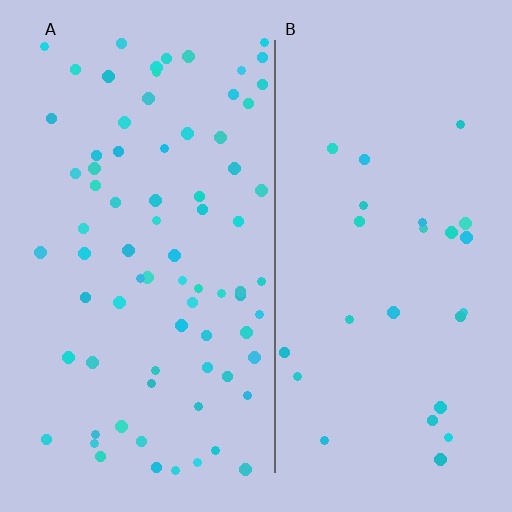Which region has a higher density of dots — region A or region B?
A (the left).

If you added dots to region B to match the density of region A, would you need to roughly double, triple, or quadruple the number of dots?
Approximately triple.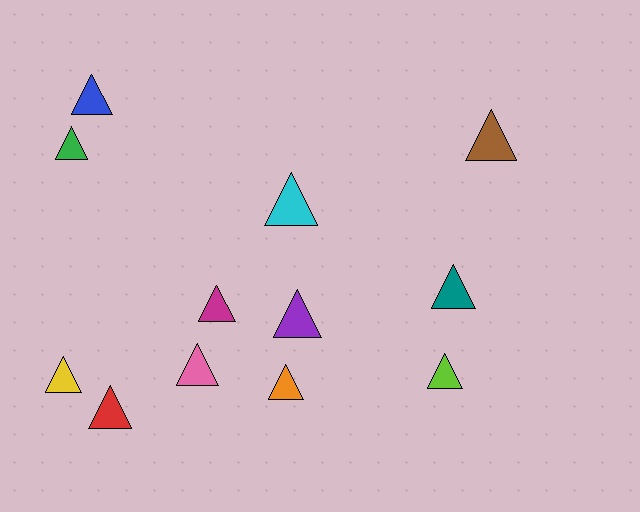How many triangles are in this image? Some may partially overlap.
There are 12 triangles.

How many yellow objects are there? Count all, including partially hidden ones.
There is 1 yellow object.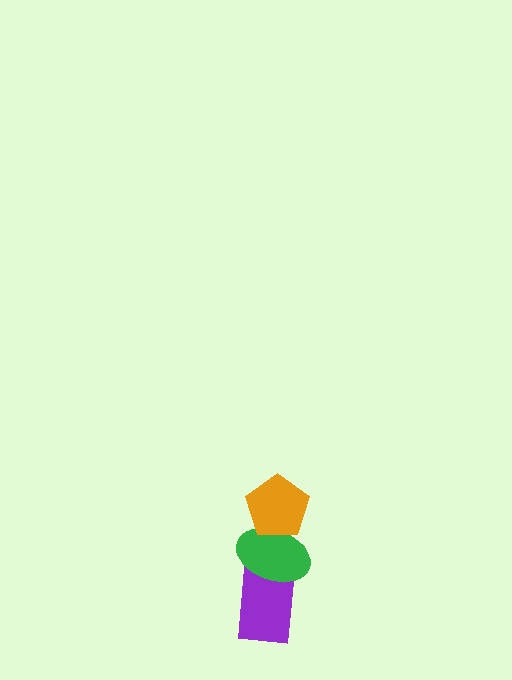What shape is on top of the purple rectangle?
The green ellipse is on top of the purple rectangle.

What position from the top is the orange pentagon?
The orange pentagon is 1st from the top.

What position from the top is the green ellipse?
The green ellipse is 2nd from the top.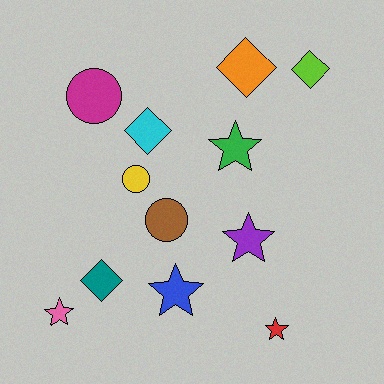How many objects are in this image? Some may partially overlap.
There are 12 objects.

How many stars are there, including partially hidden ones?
There are 5 stars.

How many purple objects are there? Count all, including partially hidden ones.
There is 1 purple object.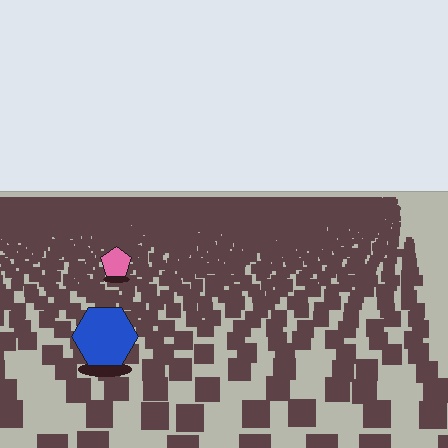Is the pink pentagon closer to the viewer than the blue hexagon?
No. The blue hexagon is closer — you can tell from the texture gradient: the ground texture is coarser near it.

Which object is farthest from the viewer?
The pink pentagon is farthest from the viewer. It appears smaller and the ground texture around it is denser.